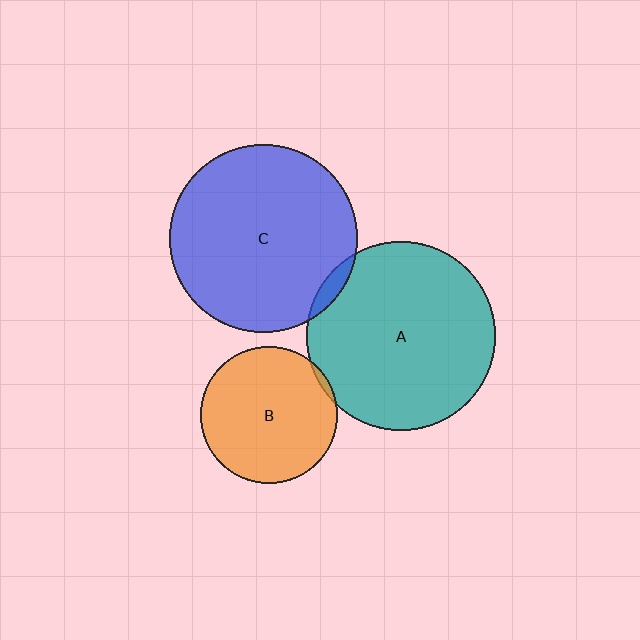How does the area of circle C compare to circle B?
Approximately 1.9 times.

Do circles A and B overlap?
Yes.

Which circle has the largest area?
Circle A (teal).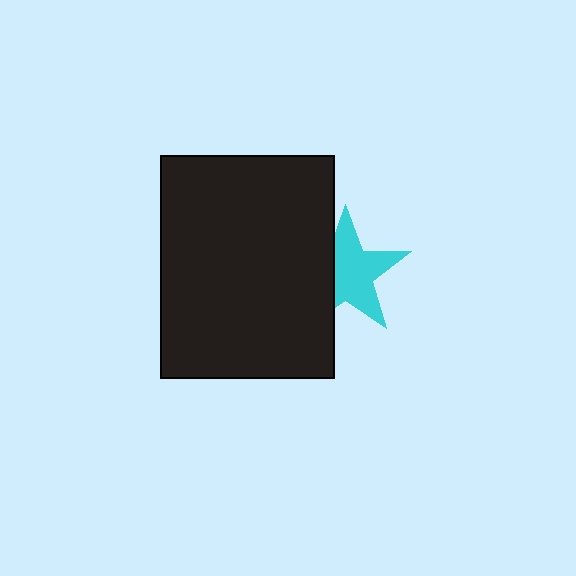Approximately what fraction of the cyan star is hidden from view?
Roughly 34% of the cyan star is hidden behind the black rectangle.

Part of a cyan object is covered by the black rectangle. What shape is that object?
It is a star.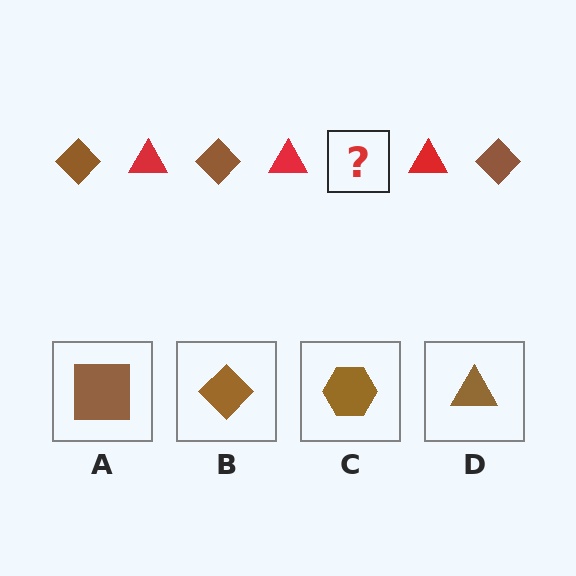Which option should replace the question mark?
Option B.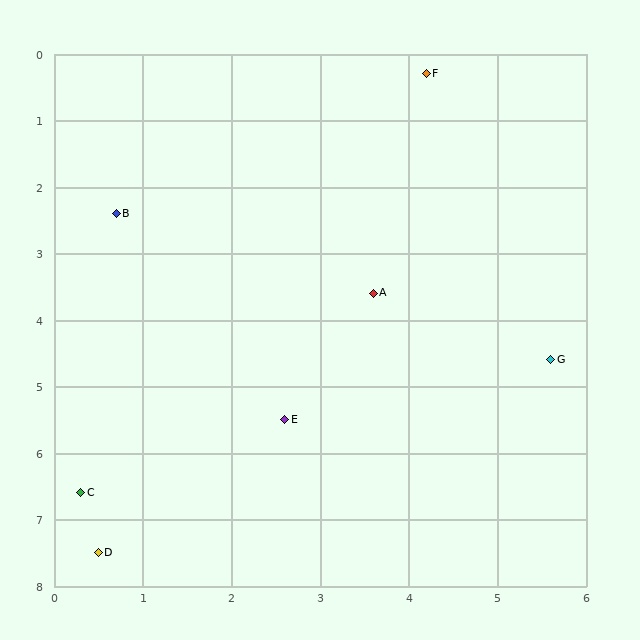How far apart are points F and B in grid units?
Points F and B are about 4.1 grid units apart.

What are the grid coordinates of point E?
Point E is at approximately (2.6, 5.5).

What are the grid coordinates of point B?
Point B is at approximately (0.7, 2.4).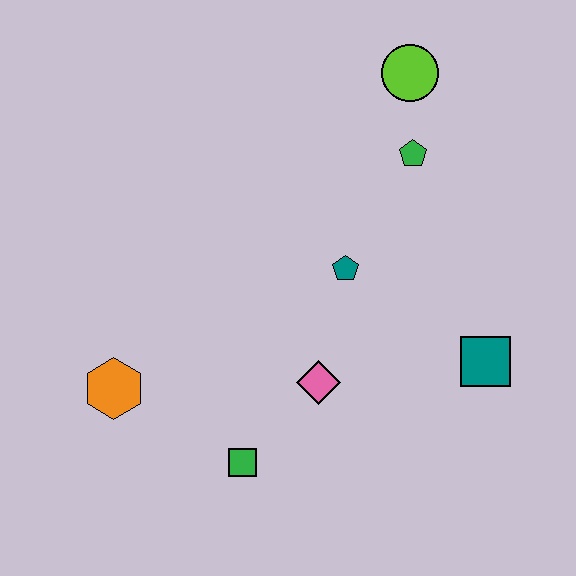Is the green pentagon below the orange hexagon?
No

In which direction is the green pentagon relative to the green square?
The green pentagon is above the green square.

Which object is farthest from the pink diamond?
The lime circle is farthest from the pink diamond.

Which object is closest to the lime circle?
The green pentagon is closest to the lime circle.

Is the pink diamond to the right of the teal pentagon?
No